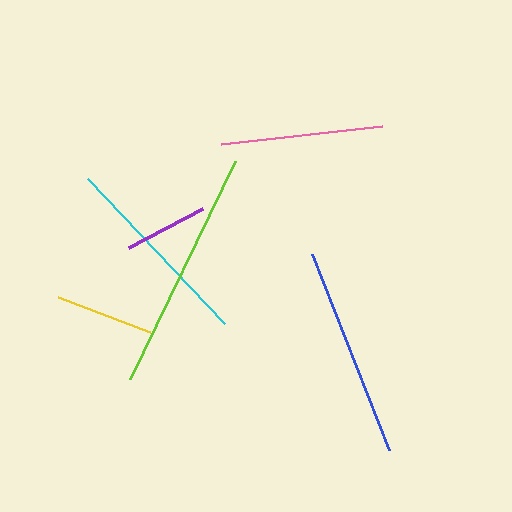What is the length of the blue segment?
The blue segment is approximately 210 pixels long.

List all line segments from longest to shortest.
From longest to shortest: lime, blue, cyan, pink, yellow, purple.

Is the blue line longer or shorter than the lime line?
The lime line is longer than the blue line.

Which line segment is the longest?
The lime line is the longest at approximately 242 pixels.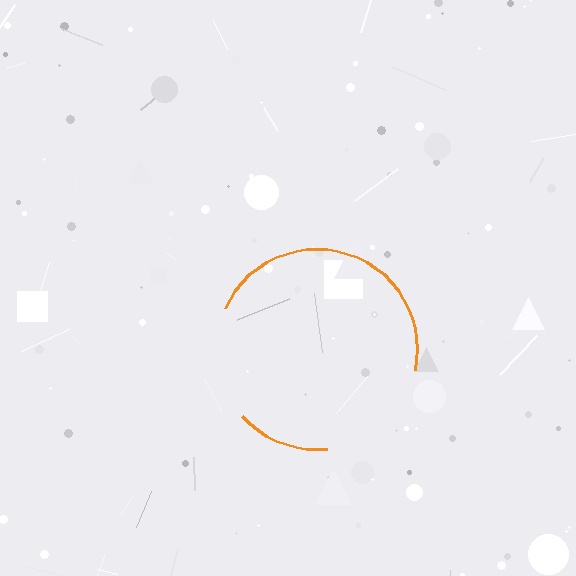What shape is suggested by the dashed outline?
The dashed outline suggests a circle.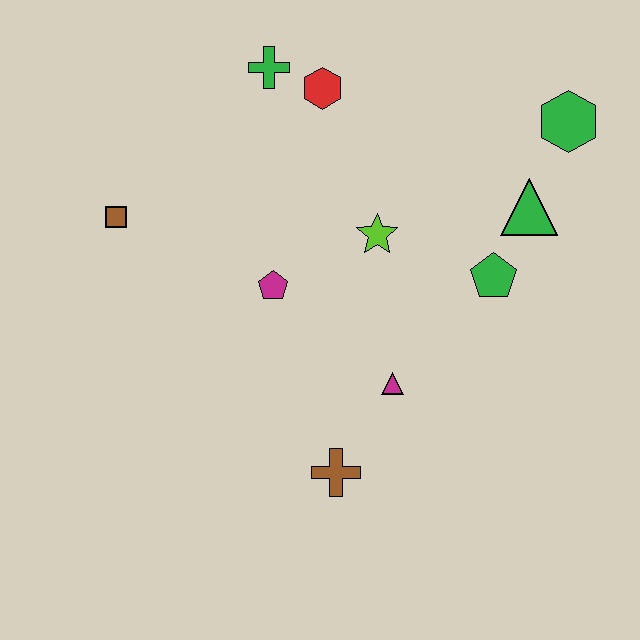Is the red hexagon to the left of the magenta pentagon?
No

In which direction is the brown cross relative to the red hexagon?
The brown cross is below the red hexagon.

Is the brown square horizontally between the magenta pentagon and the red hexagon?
No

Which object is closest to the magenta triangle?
The brown cross is closest to the magenta triangle.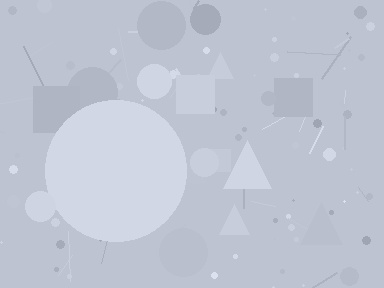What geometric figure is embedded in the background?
A circle is embedded in the background.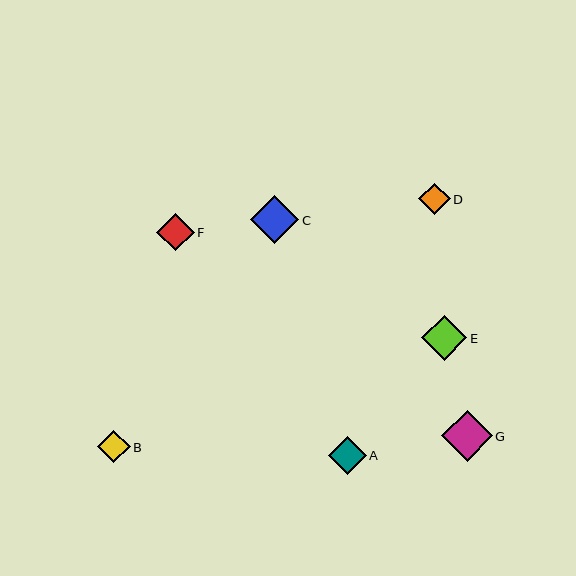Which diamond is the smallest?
Diamond D is the smallest with a size of approximately 31 pixels.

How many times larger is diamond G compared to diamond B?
Diamond G is approximately 1.5 times the size of diamond B.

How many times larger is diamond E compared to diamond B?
Diamond E is approximately 1.4 times the size of diamond B.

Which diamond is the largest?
Diamond G is the largest with a size of approximately 51 pixels.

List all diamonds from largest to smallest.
From largest to smallest: G, C, E, F, A, B, D.